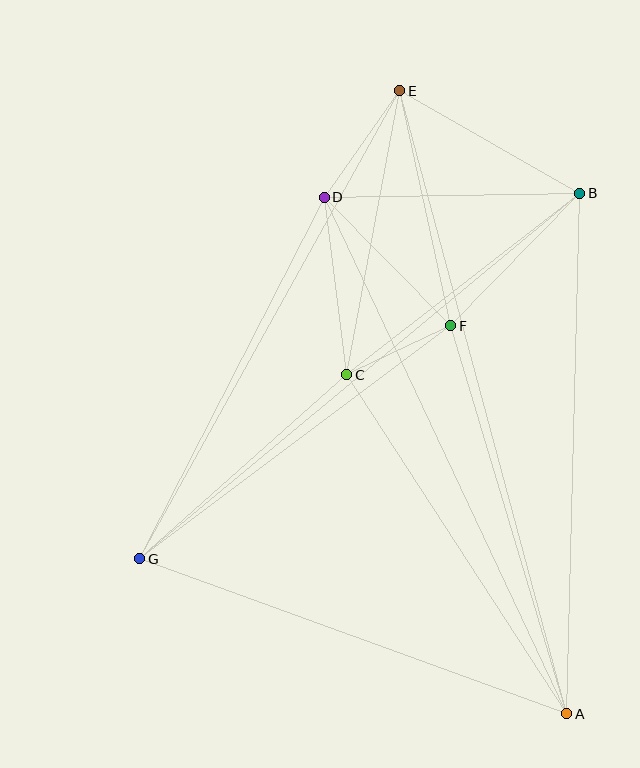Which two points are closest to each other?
Points C and F are closest to each other.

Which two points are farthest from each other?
Points A and E are farthest from each other.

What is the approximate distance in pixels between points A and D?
The distance between A and D is approximately 571 pixels.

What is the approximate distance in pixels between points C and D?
The distance between C and D is approximately 179 pixels.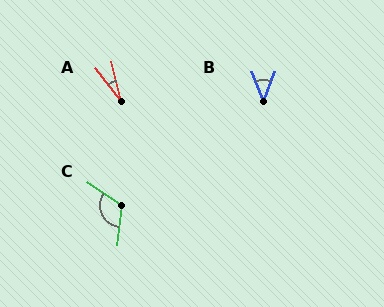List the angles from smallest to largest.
A (25°), B (40°), C (117°).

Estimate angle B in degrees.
Approximately 40 degrees.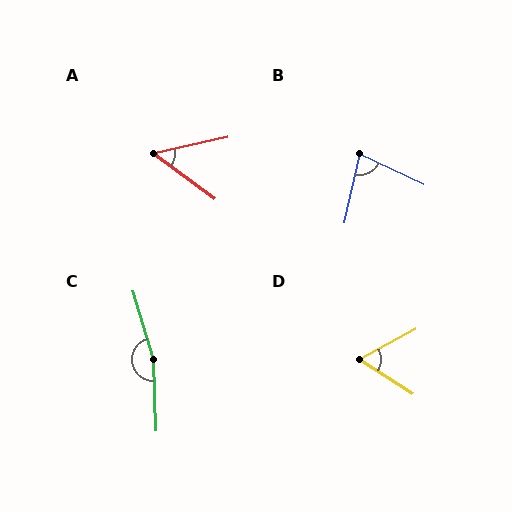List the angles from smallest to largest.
A (49°), D (61°), B (78°), C (166°).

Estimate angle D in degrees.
Approximately 61 degrees.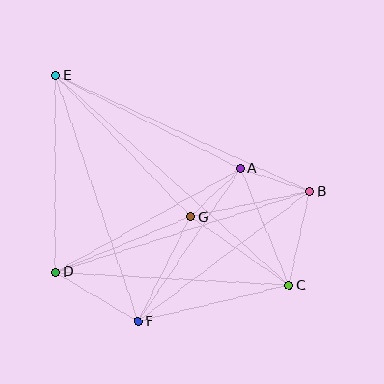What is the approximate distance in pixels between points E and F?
The distance between E and F is approximately 259 pixels.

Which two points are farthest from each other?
Points C and E are farthest from each other.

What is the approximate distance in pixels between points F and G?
The distance between F and G is approximately 117 pixels.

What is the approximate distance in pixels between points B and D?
The distance between B and D is approximately 267 pixels.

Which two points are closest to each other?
Points A and G are closest to each other.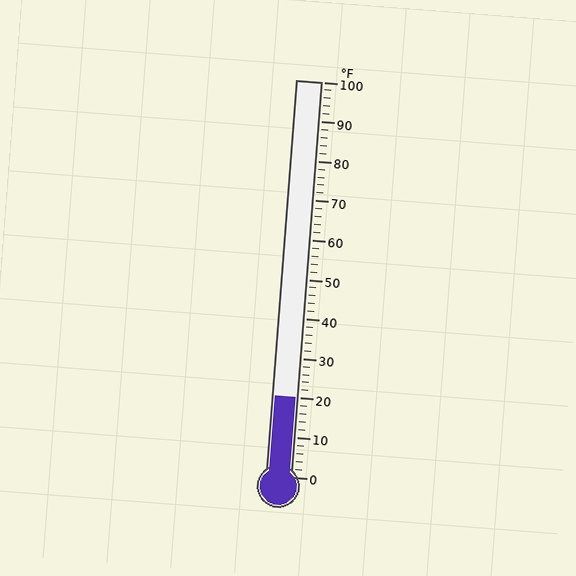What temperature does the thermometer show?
The thermometer shows approximately 20°F.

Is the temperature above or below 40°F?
The temperature is below 40°F.